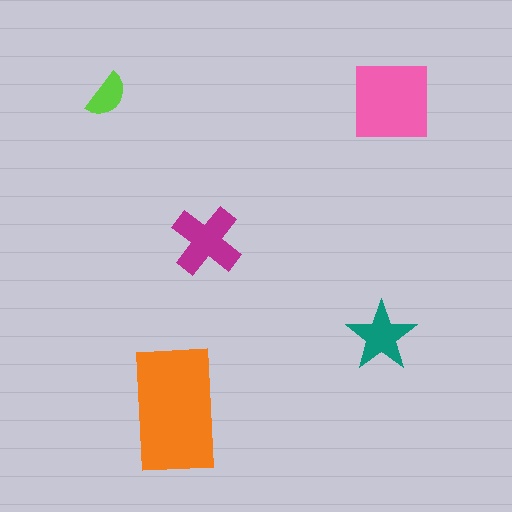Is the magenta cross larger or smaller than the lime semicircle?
Larger.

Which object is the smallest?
The lime semicircle.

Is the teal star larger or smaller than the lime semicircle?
Larger.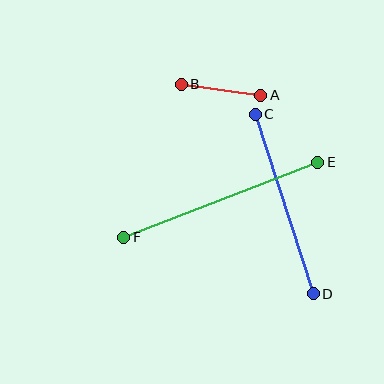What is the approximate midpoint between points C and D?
The midpoint is at approximately (284, 204) pixels.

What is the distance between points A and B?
The distance is approximately 80 pixels.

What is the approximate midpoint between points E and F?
The midpoint is at approximately (221, 200) pixels.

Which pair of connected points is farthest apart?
Points E and F are farthest apart.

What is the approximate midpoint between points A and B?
The midpoint is at approximately (221, 90) pixels.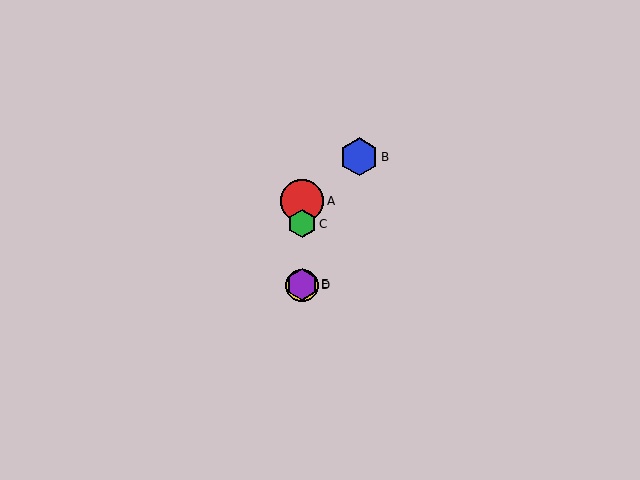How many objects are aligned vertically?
4 objects (A, C, D, E) are aligned vertically.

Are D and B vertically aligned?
No, D is at x≈302 and B is at x≈359.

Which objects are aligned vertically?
Objects A, C, D, E are aligned vertically.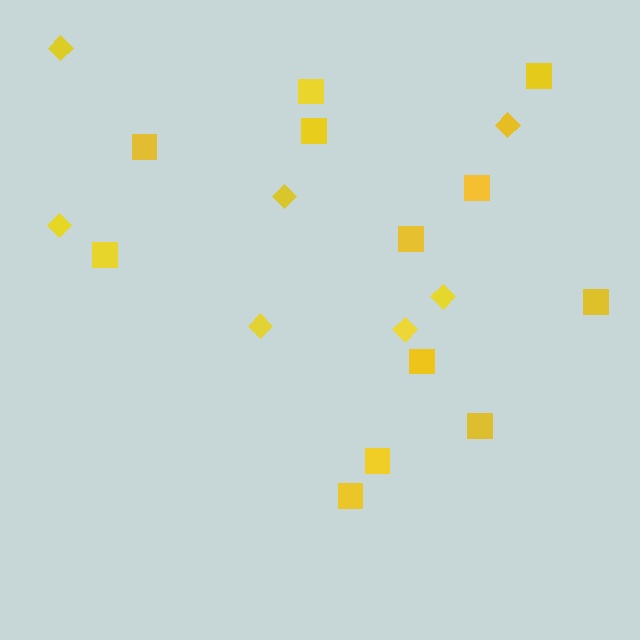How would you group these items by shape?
There are 2 groups: one group of squares (12) and one group of diamonds (7).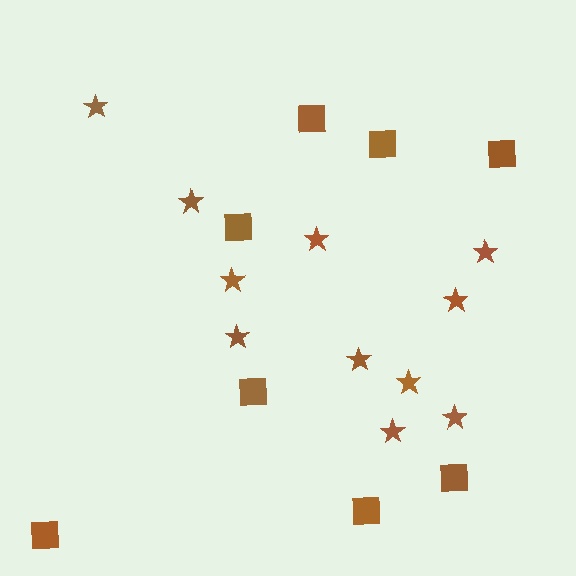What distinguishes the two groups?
There are 2 groups: one group of stars (11) and one group of squares (8).